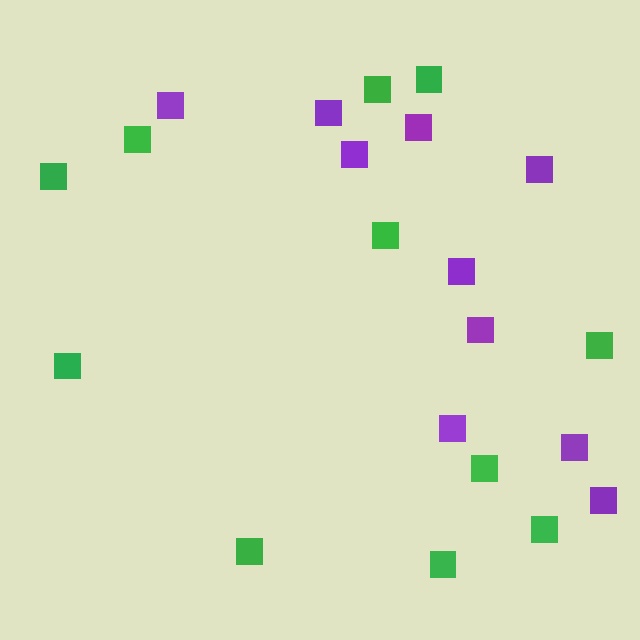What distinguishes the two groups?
There are 2 groups: one group of green squares (11) and one group of purple squares (10).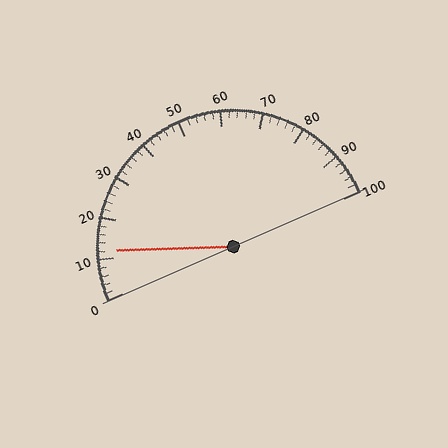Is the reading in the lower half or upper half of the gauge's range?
The reading is in the lower half of the range (0 to 100).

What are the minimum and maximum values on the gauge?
The gauge ranges from 0 to 100.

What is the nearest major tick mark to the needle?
The nearest major tick mark is 10.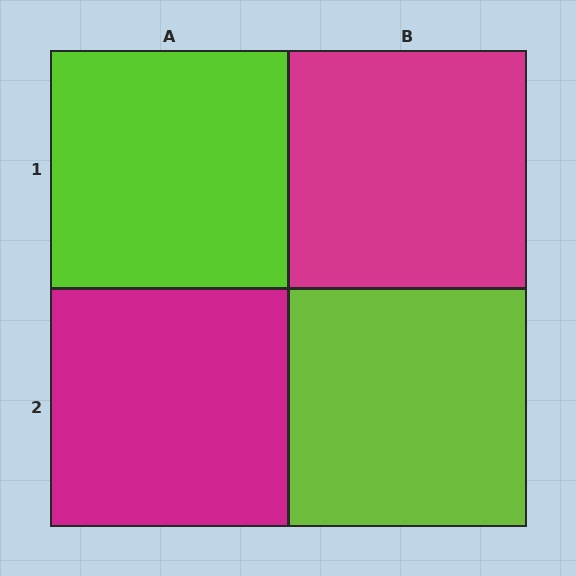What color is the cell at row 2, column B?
Lime.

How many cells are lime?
2 cells are lime.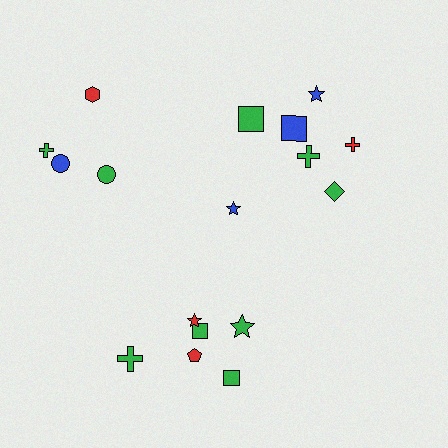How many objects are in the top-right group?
There are 7 objects.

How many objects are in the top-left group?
There are 4 objects.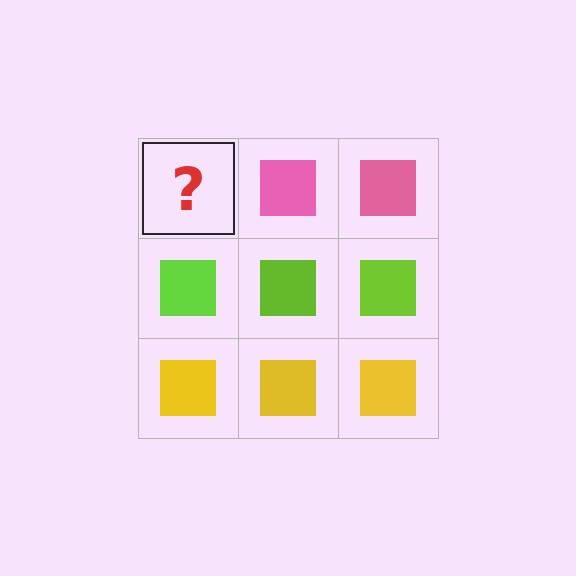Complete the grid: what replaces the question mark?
The question mark should be replaced with a pink square.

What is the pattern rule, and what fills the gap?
The rule is that each row has a consistent color. The gap should be filled with a pink square.